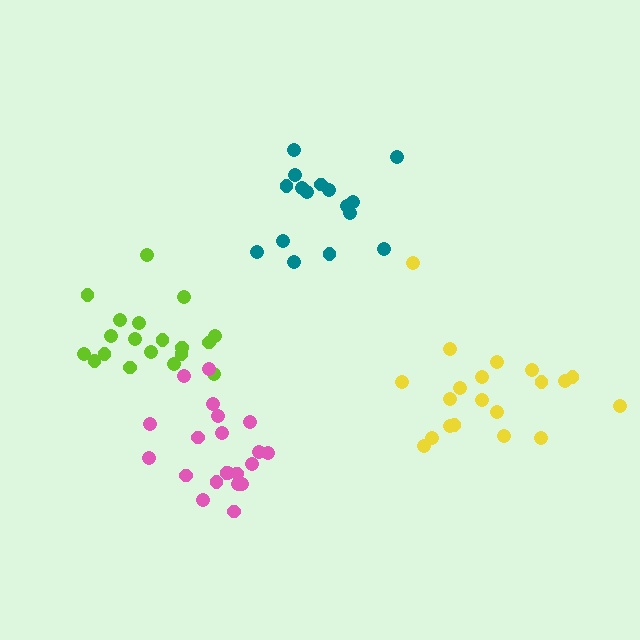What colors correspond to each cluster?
The clusters are colored: teal, yellow, lime, pink.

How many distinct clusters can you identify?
There are 4 distinct clusters.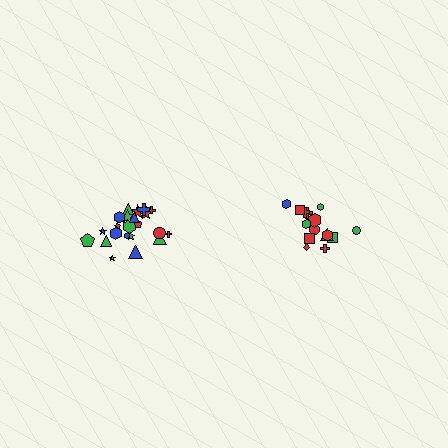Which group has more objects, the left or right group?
The left group.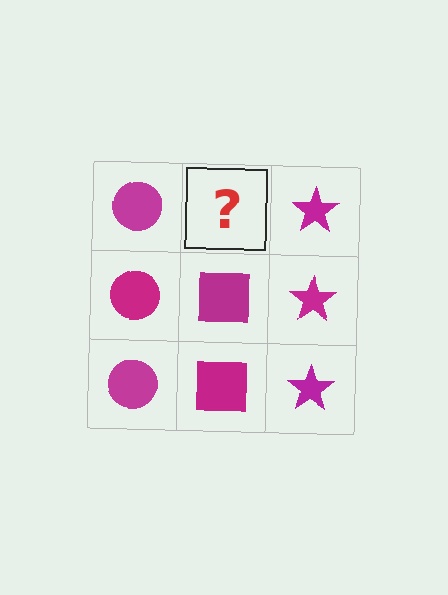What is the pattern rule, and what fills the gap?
The rule is that each column has a consistent shape. The gap should be filled with a magenta square.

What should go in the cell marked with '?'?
The missing cell should contain a magenta square.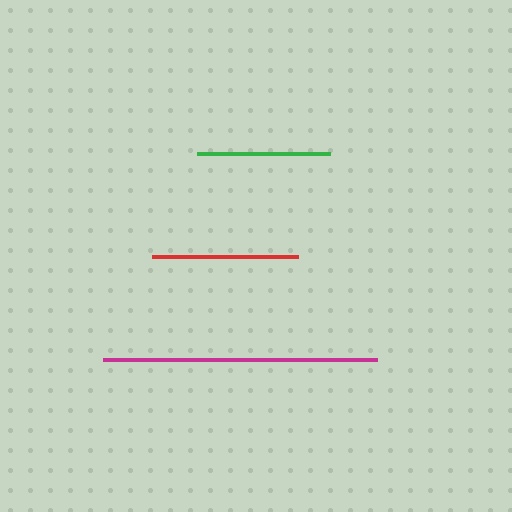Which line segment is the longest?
The magenta line is the longest at approximately 274 pixels.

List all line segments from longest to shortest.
From longest to shortest: magenta, red, green.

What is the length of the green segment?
The green segment is approximately 133 pixels long.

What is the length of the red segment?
The red segment is approximately 147 pixels long.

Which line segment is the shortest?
The green line is the shortest at approximately 133 pixels.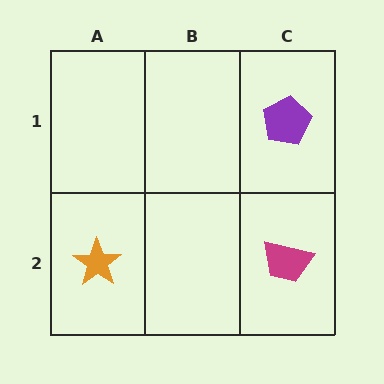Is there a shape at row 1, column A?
No, that cell is empty.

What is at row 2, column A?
An orange star.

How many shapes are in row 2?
2 shapes.